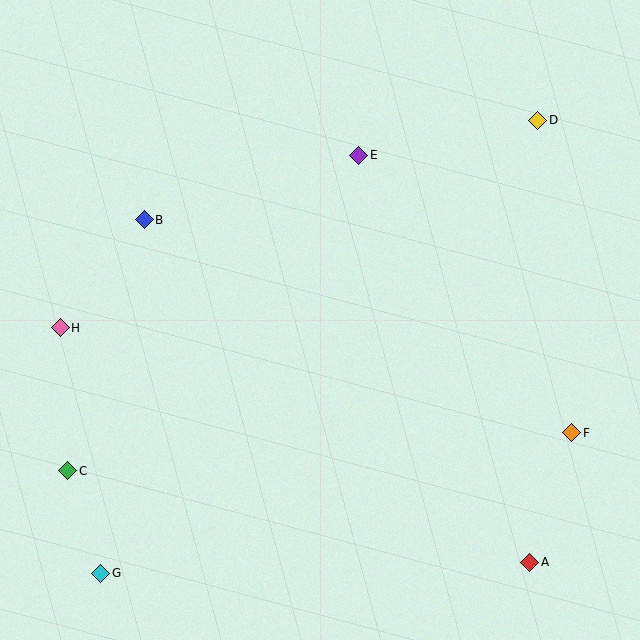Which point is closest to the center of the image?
Point E at (359, 155) is closest to the center.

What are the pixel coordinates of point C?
Point C is at (68, 471).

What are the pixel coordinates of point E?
Point E is at (359, 155).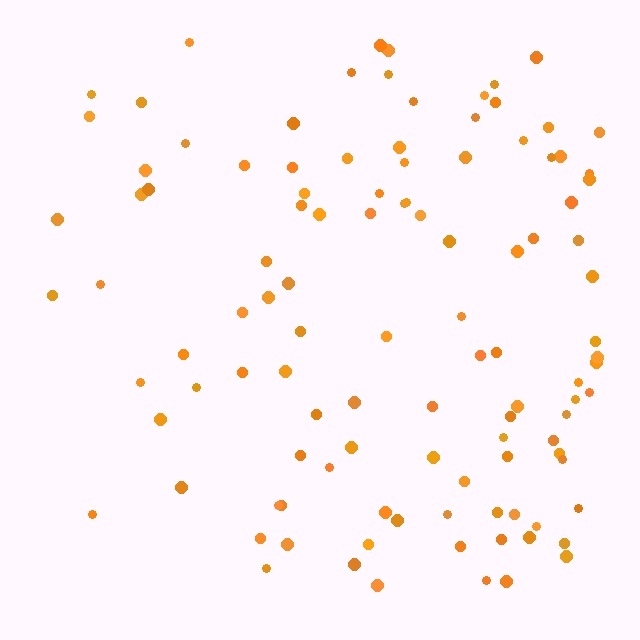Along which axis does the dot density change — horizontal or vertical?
Horizontal.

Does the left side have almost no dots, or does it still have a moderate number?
Still a moderate number, just noticeably fewer than the right.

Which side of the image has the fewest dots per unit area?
The left.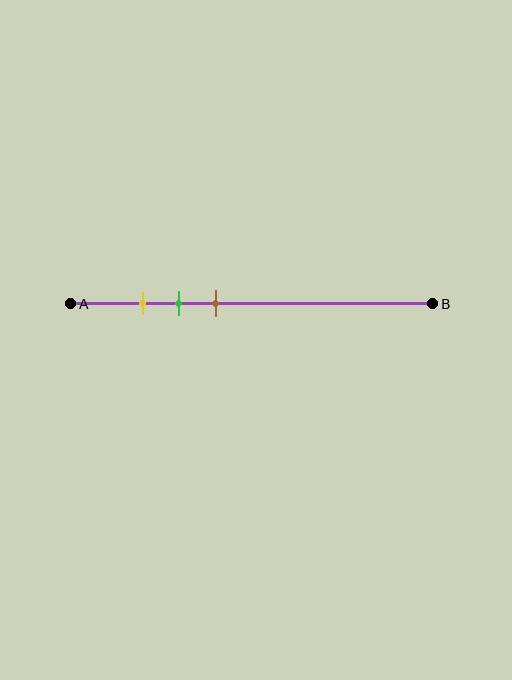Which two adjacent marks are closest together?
The yellow and green marks are the closest adjacent pair.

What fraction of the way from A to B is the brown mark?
The brown mark is approximately 40% (0.4) of the way from A to B.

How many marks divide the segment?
There are 3 marks dividing the segment.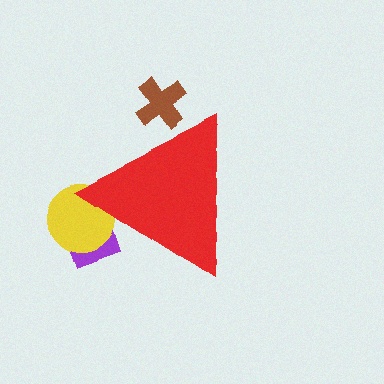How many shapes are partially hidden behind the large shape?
3 shapes are partially hidden.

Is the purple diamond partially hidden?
Yes, the purple diamond is partially hidden behind the red triangle.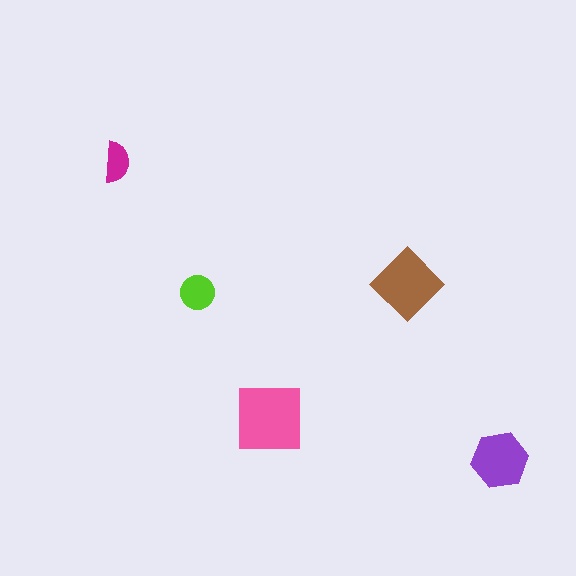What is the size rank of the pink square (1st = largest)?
1st.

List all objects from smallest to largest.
The magenta semicircle, the lime circle, the purple hexagon, the brown diamond, the pink square.